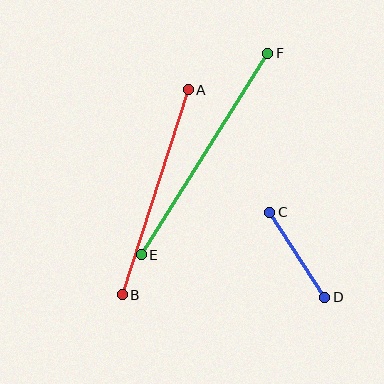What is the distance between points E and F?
The distance is approximately 238 pixels.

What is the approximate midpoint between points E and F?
The midpoint is at approximately (204, 154) pixels.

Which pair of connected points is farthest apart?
Points E and F are farthest apart.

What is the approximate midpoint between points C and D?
The midpoint is at approximately (297, 255) pixels.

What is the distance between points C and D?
The distance is approximately 101 pixels.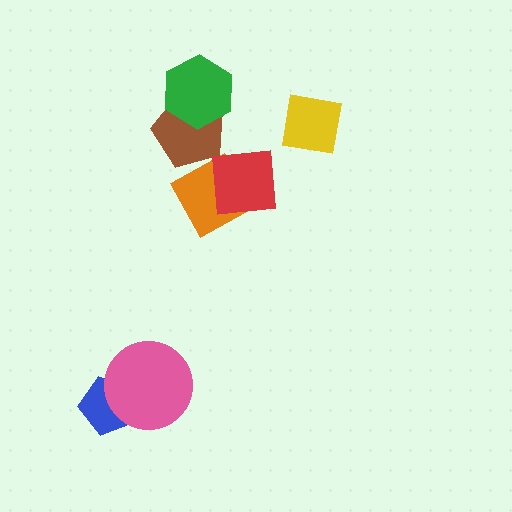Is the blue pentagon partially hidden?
Yes, it is partially covered by another shape.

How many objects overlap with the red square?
1 object overlaps with the red square.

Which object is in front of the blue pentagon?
The pink circle is in front of the blue pentagon.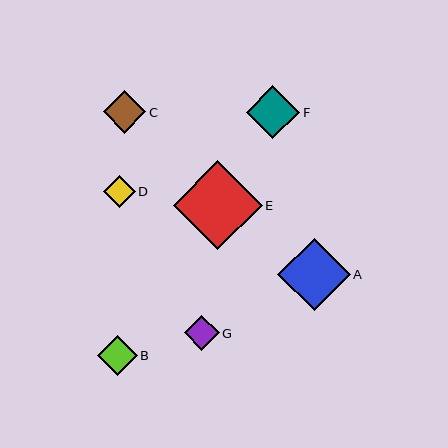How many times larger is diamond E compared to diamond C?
Diamond E is approximately 2.1 times the size of diamond C.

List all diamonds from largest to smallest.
From largest to smallest: E, A, F, C, B, G, D.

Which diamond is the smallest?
Diamond D is the smallest with a size of approximately 32 pixels.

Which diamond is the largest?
Diamond E is the largest with a size of approximately 89 pixels.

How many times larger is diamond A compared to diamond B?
Diamond A is approximately 1.8 times the size of diamond B.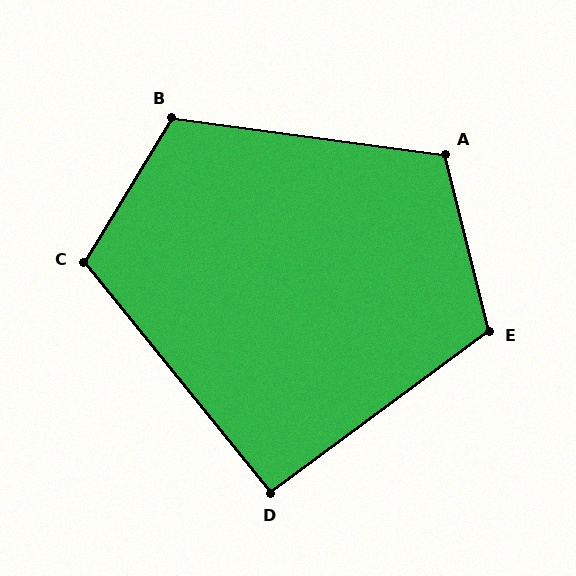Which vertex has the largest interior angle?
B, at approximately 114 degrees.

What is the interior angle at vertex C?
Approximately 110 degrees (obtuse).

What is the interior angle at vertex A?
Approximately 112 degrees (obtuse).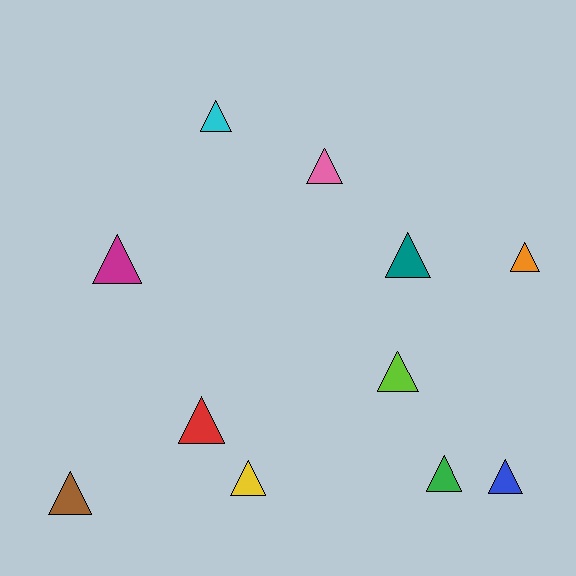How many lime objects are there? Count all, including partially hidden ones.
There is 1 lime object.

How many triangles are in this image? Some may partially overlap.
There are 11 triangles.